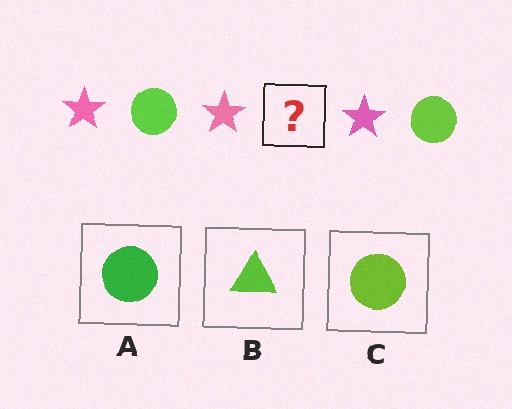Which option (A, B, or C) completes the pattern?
C.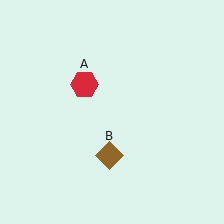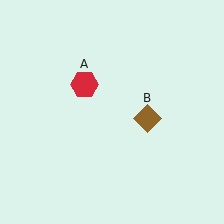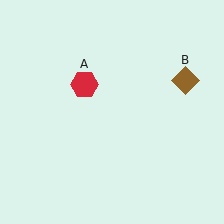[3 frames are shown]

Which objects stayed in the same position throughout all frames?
Red hexagon (object A) remained stationary.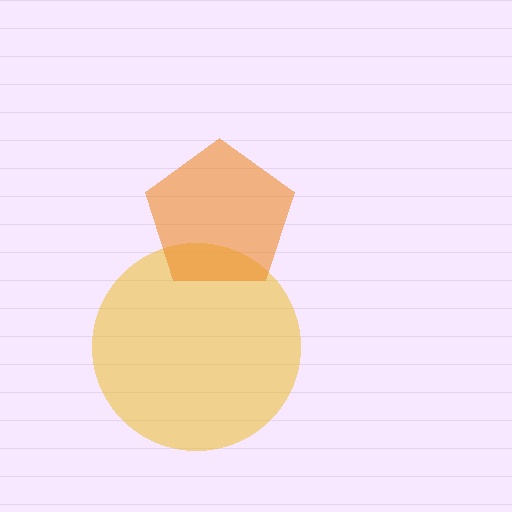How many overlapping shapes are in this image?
There are 2 overlapping shapes in the image.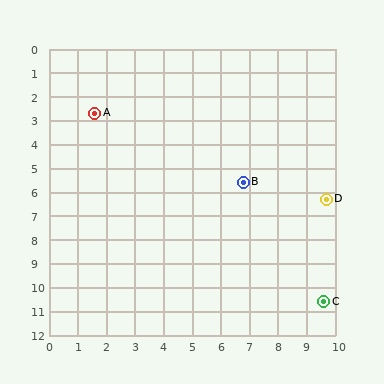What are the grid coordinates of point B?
Point B is at approximately (6.8, 5.6).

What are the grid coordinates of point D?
Point D is at approximately (9.7, 6.3).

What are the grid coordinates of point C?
Point C is at approximately (9.6, 10.6).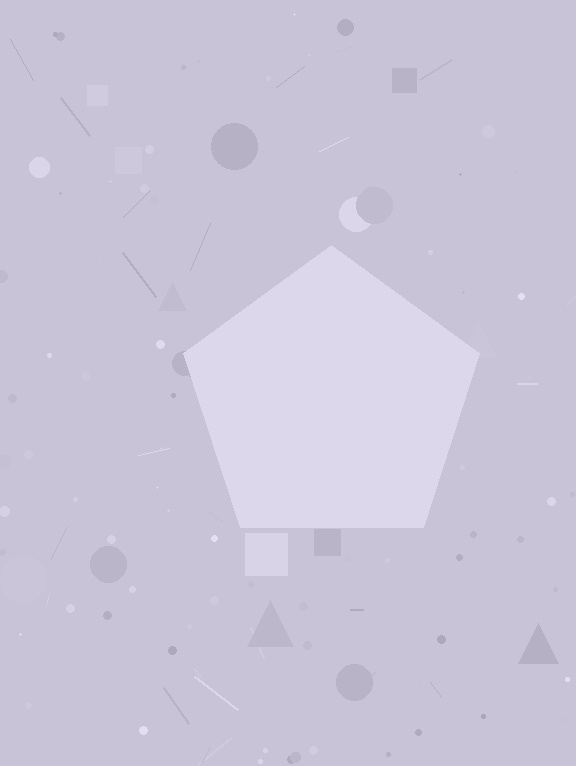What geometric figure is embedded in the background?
A pentagon is embedded in the background.